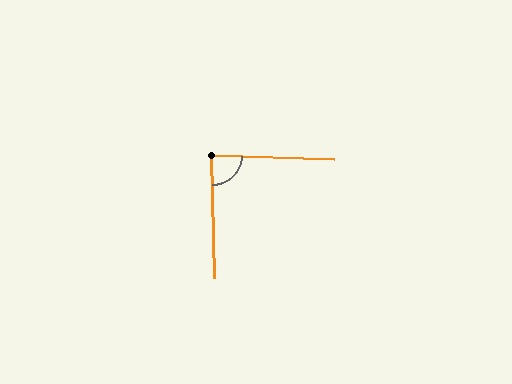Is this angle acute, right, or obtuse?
It is approximately a right angle.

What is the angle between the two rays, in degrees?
Approximately 87 degrees.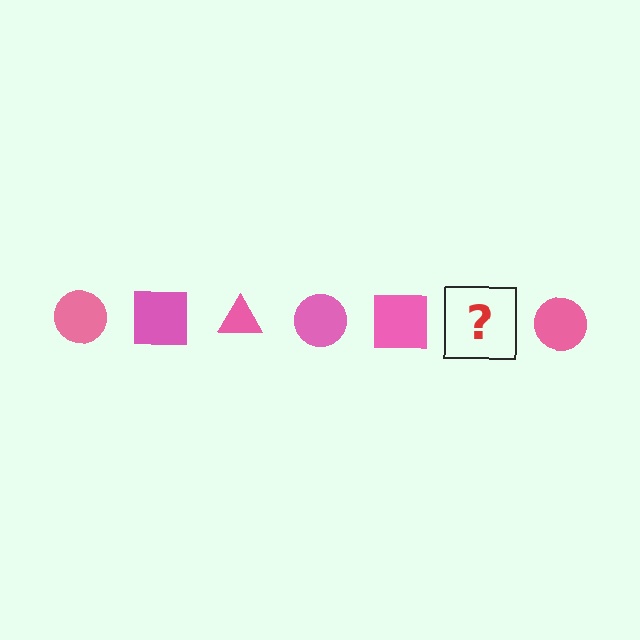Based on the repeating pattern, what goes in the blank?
The blank should be a pink triangle.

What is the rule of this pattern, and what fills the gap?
The rule is that the pattern cycles through circle, square, triangle shapes in pink. The gap should be filled with a pink triangle.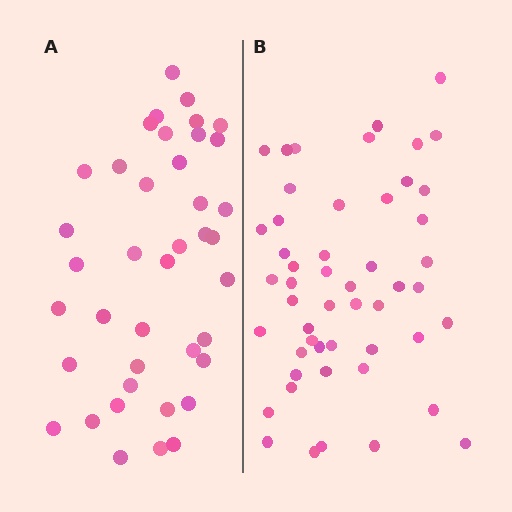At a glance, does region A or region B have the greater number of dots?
Region B (the right region) has more dots.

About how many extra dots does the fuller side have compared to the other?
Region B has roughly 12 or so more dots than region A.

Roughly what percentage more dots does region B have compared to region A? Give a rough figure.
About 30% more.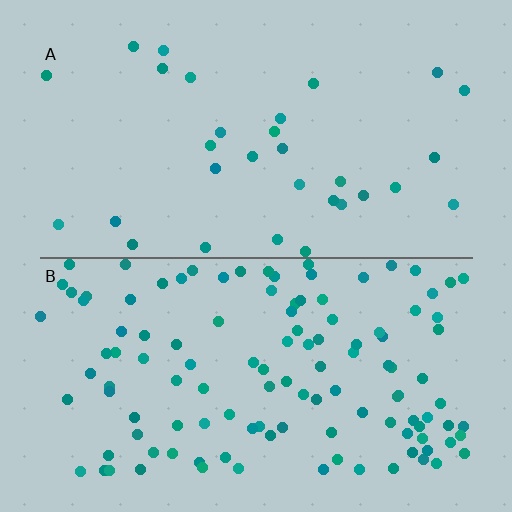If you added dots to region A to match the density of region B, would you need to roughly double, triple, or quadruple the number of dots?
Approximately quadruple.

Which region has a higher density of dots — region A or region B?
B (the bottom).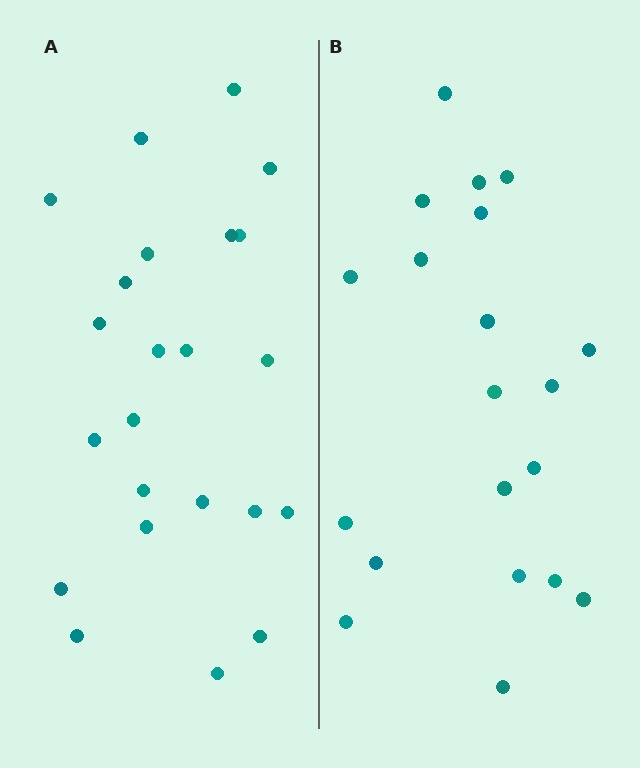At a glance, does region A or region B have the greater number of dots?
Region A (the left region) has more dots.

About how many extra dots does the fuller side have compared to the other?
Region A has just a few more — roughly 2 or 3 more dots than region B.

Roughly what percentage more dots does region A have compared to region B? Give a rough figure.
About 15% more.